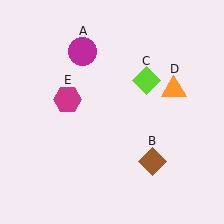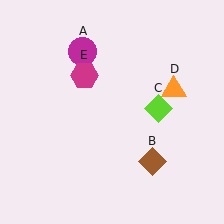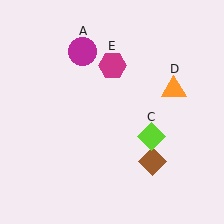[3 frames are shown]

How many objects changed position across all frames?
2 objects changed position: lime diamond (object C), magenta hexagon (object E).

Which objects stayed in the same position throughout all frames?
Magenta circle (object A) and brown diamond (object B) and orange triangle (object D) remained stationary.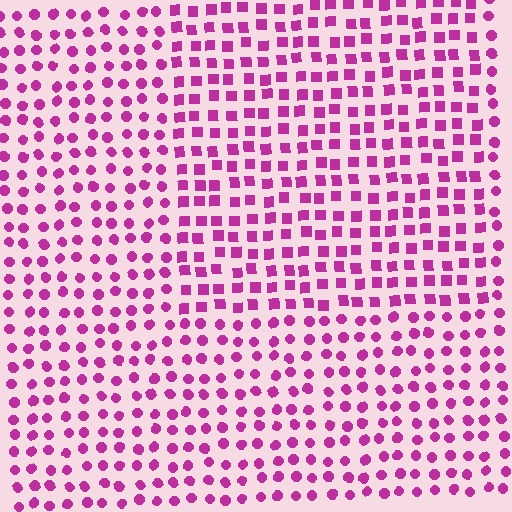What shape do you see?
I see a rectangle.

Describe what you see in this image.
The image is filled with small magenta elements arranged in a uniform grid. A rectangle-shaped region contains squares, while the surrounding area contains circles. The boundary is defined purely by the change in element shape.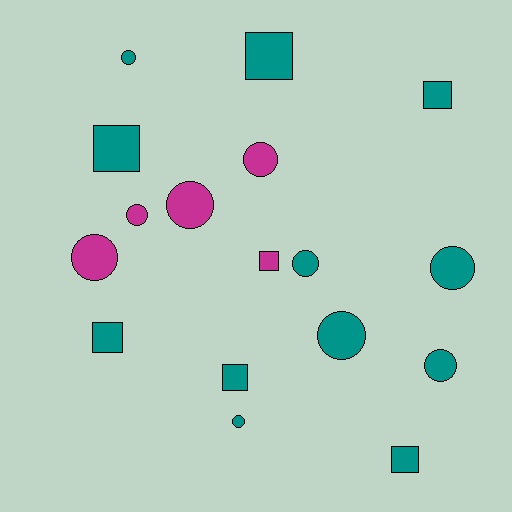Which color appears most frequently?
Teal, with 12 objects.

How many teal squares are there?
There are 6 teal squares.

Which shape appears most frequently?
Circle, with 10 objects.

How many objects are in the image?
There are 17 objects.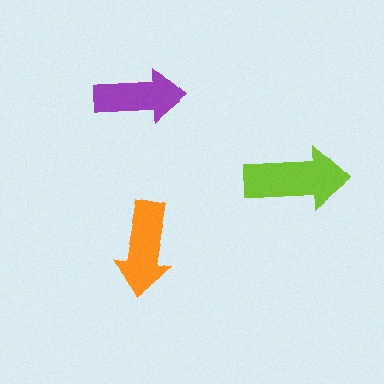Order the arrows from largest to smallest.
the lime one, the orange one, the purple one.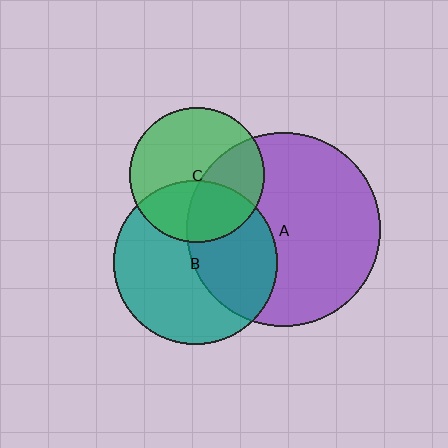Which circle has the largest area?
Circle A (purple).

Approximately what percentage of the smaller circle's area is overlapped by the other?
Approximately 45%.